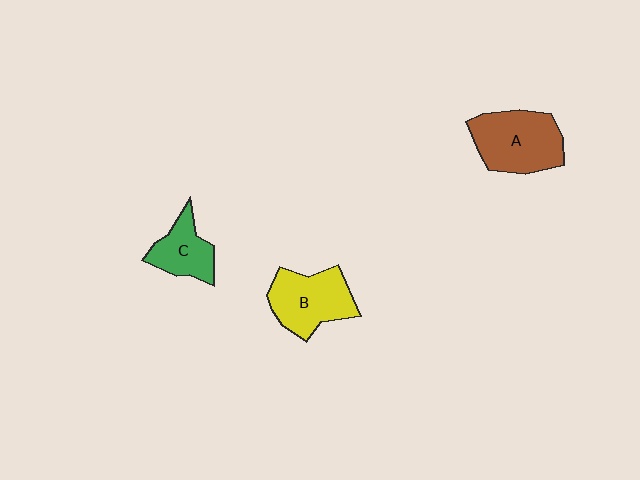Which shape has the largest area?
Shape A (brown).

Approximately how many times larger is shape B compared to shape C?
Approximately 1.5 times.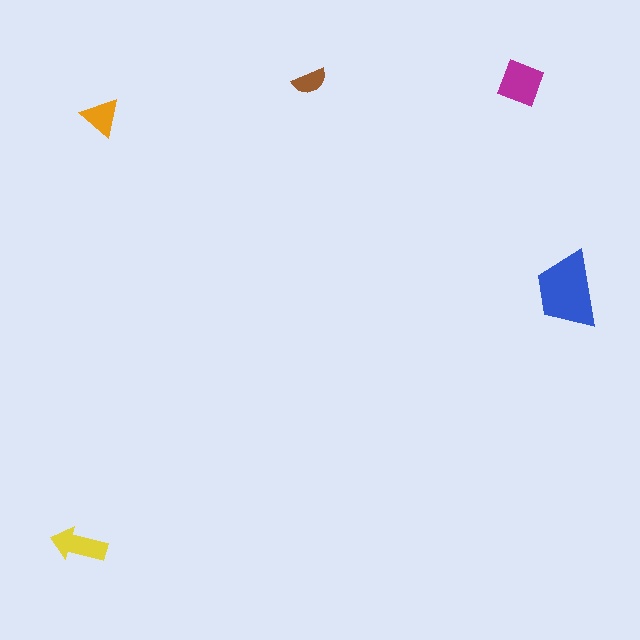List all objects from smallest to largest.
The brown semicircle, the orange triangle, the yellow arrow, the magenta diamond, the blue trapezoid.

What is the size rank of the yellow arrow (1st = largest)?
3rd.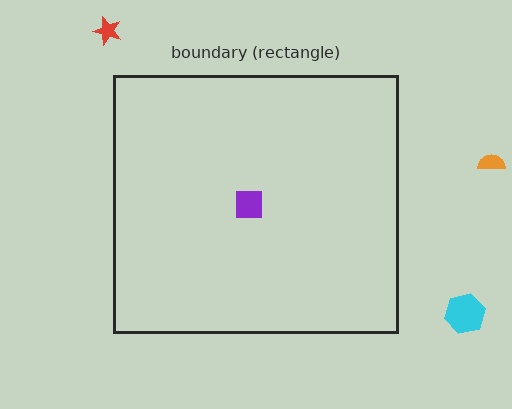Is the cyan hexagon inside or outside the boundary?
Outside.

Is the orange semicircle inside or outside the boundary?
Outside.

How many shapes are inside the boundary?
1 inside, 3 outside.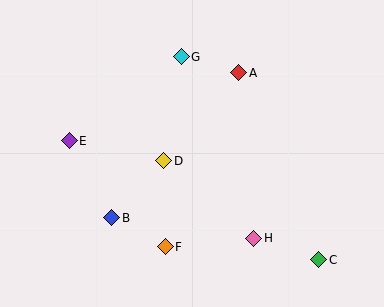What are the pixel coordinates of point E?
Point E is at (69, 141).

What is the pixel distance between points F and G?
The distance between F and G is 191 pixels.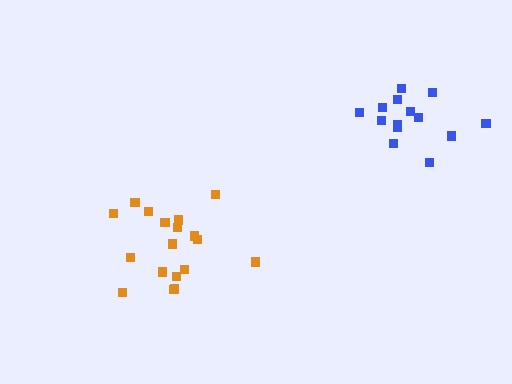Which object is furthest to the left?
The orange cluster is leftmost.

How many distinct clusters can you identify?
There are 2 distinct clusters.